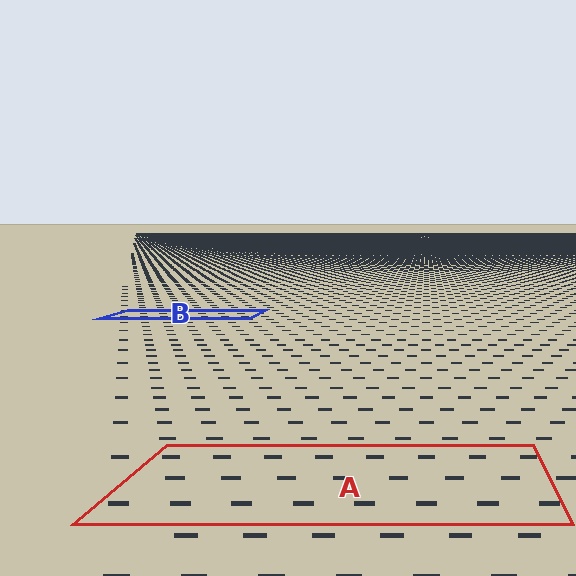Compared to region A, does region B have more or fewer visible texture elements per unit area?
Region B has more texture elements per unit area — they are packed more densely because it is farther away.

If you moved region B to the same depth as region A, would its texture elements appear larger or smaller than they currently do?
They would appear larger. At a closer depth, the same texture elements are projected at a bigger on-screen size.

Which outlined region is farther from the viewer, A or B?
Region B is farther from the viewer — the texture elements inside it appear smaller and more densely packed.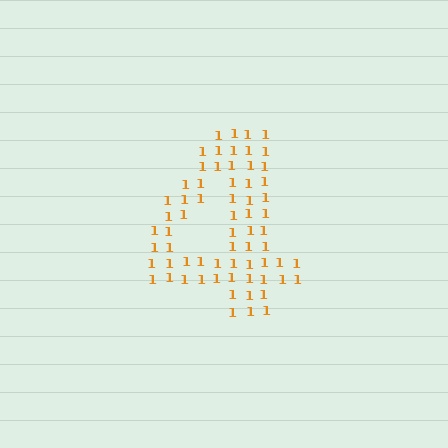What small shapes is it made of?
It is made of small digit 1's.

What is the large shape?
The large shape is the digit 4.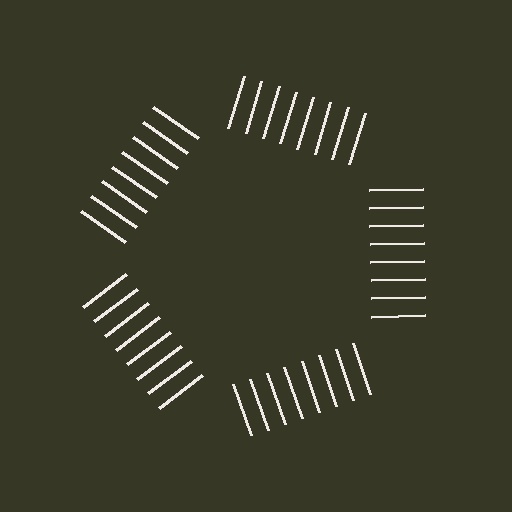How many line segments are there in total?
40 — 8 along each of the 5 edges.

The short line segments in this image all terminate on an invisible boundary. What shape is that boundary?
An illusory pentagon — the line segments terminate on its edges but no continuous stroke is drawn.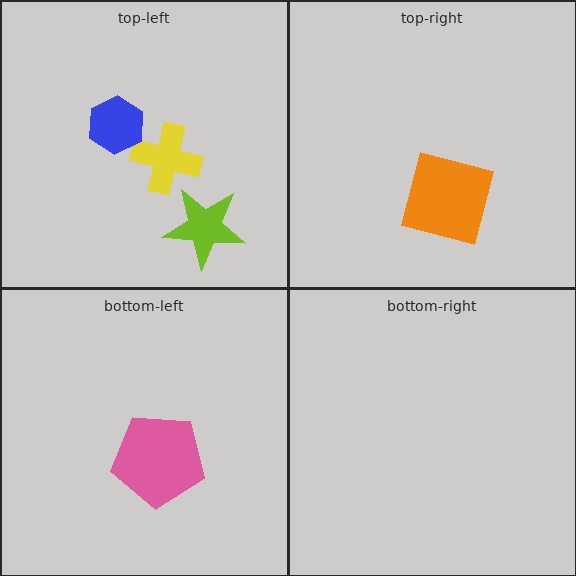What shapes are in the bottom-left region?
The pink pentagon.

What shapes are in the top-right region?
The orange square.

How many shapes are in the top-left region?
3.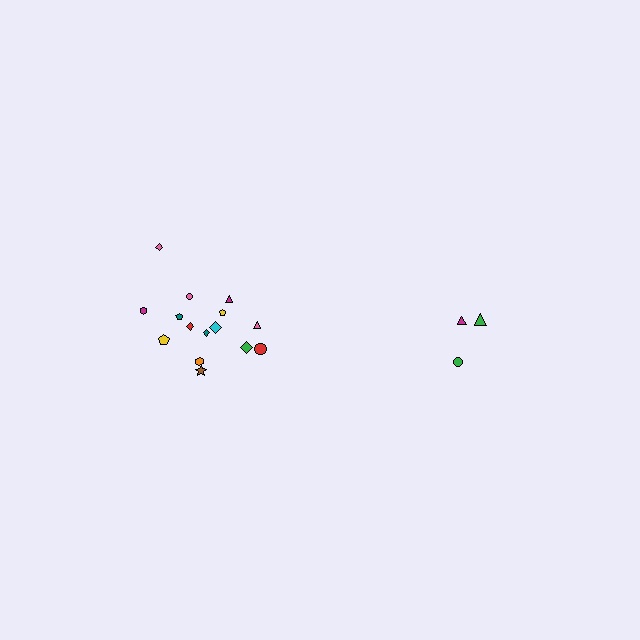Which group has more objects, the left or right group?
The left group.